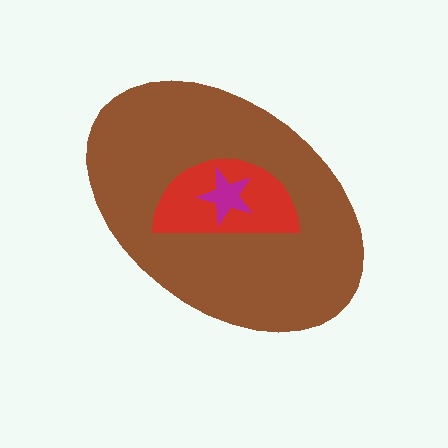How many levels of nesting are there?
3.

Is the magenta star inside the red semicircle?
Yes.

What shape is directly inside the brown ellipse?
The red semicircle.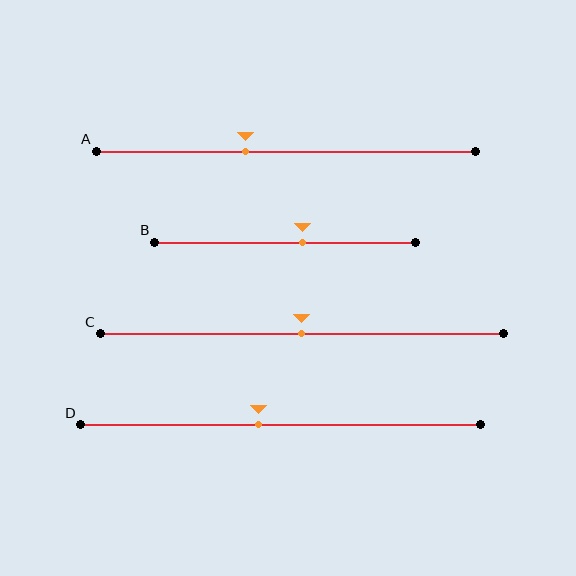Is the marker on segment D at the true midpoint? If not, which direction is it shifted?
No, the marker on segment D is shifted to the left by about 5% of the segment length.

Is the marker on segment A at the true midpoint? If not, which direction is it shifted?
No, the marker on segment A is shifted to the left by about 11% of the segment length.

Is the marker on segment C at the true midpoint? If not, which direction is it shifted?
Yes, the marker on segment C is at the true midpoint.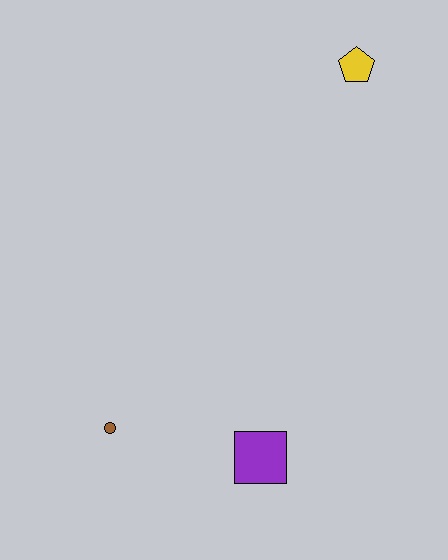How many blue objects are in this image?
There are no blue objects.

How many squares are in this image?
There is 1 square.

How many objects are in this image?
There are 3 objects.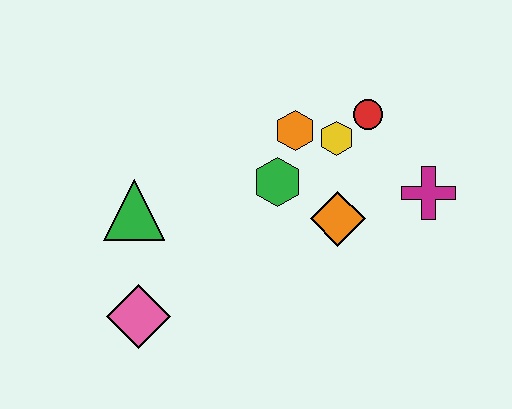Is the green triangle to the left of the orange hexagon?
Yes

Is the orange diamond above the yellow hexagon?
No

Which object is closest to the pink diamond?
The green triangle is closest to the pink diamond.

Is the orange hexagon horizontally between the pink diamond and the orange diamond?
Yes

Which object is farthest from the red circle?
The pink diamond is farthest from the red circle.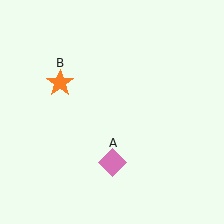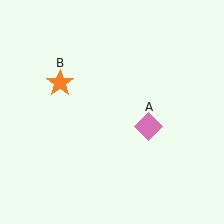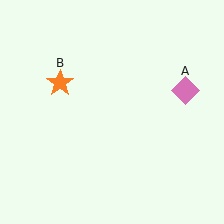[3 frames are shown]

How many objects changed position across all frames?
1 object changed position: pink diamond (object A).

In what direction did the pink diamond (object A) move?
The pink diamond (object A) moved up and to the right.